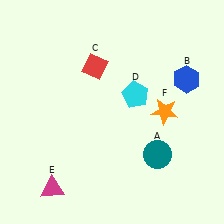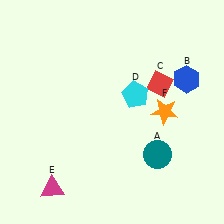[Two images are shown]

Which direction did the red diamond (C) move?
The red diamond (C) moved right.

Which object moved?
The red diamond (C) moved right.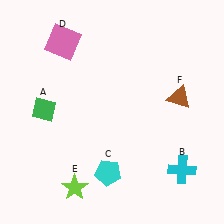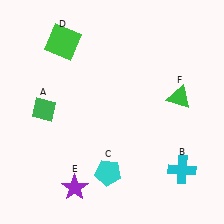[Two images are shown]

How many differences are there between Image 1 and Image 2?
There are 3 differences between the two images.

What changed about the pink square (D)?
In Image 1, D is pink. In Image 2, it changed to green.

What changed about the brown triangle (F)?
In Image 1, F is brown. In Image 2, it changed to green.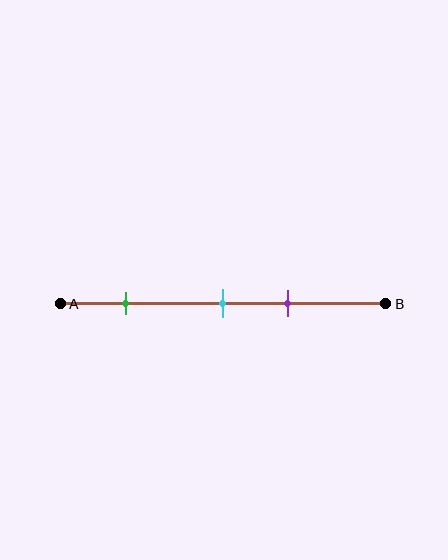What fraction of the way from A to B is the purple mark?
The purple mark is approximately 70% (0.7) of the way from A to B.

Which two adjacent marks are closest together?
The cyan and purple marks are the closest adjacent pair.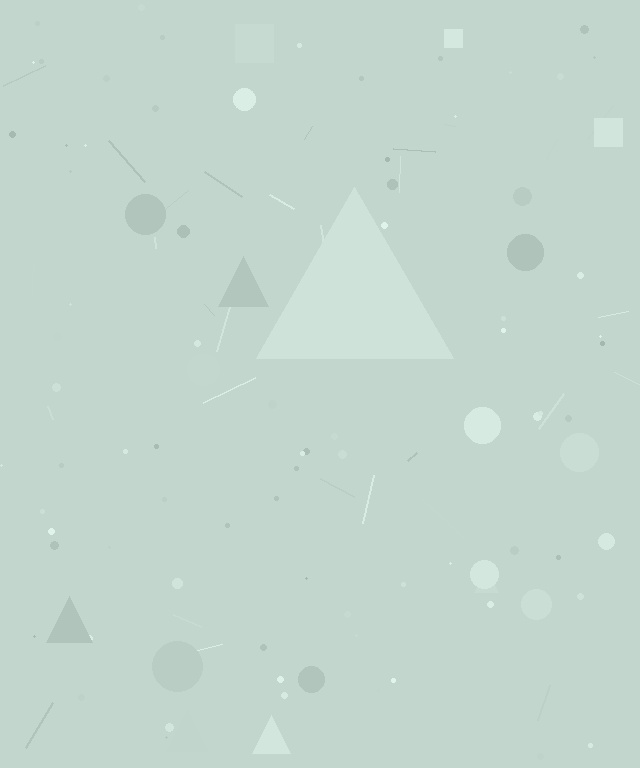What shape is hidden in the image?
A triangle is hidden in the image.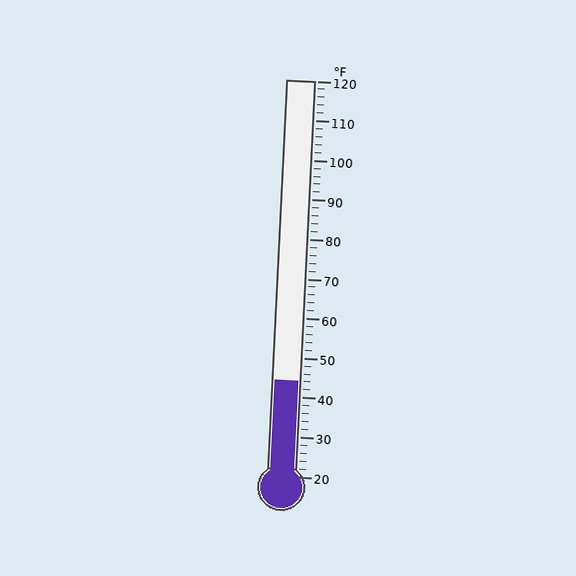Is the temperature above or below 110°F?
The temperature is below 110°F.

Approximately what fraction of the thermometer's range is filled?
The thermometer is filled to approximately 25% of its range.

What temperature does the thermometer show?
The thermometer shows approximately 44°F.